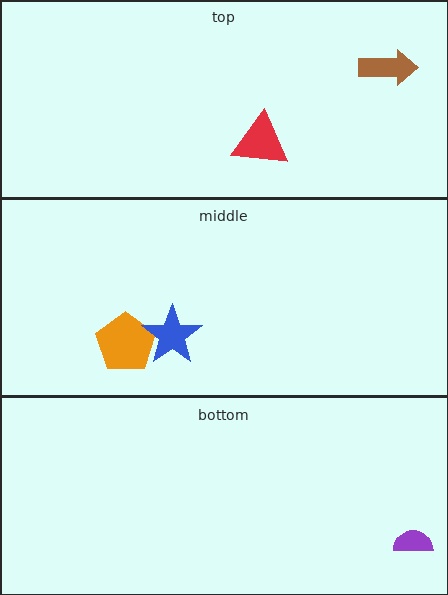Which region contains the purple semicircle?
The bottom region.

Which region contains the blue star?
The middle region.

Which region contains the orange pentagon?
The middle region.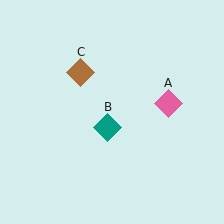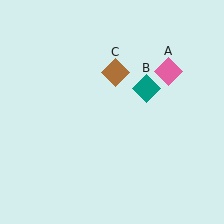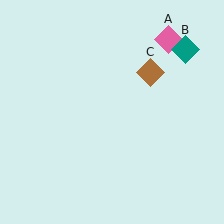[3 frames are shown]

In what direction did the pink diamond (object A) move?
The pink diamond (object A) moved up.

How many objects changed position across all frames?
3 objects changed position: pink diamond (object A), teal diamond (object B), brown diamond (object C).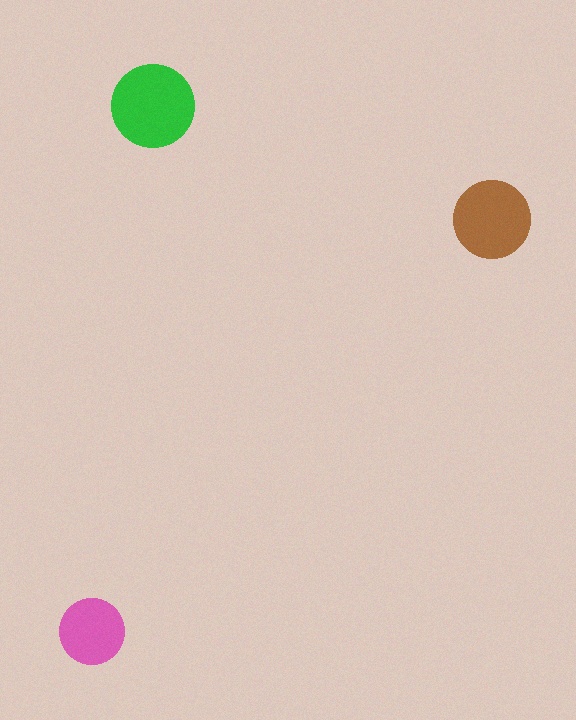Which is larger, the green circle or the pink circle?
The green one.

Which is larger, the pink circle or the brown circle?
The brown one.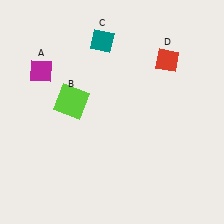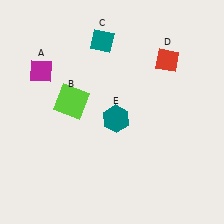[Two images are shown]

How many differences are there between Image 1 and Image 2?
There is 1 difference between the two images.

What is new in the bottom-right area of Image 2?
A teal hexagon (E) was added in the bottom-right area of Image 2.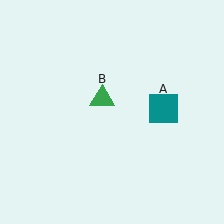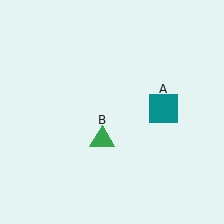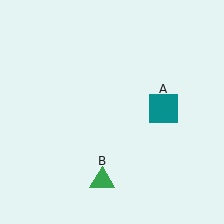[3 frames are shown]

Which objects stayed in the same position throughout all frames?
Teal square (object A) remained stationary.